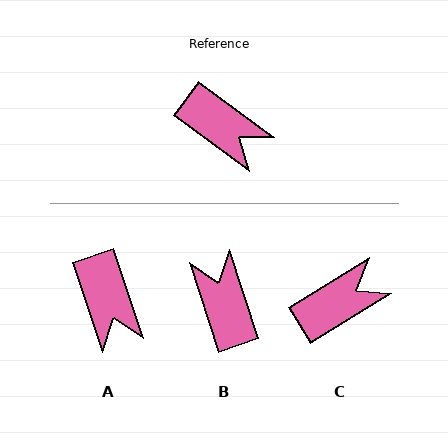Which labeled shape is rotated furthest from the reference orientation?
B, about 145 degrees away.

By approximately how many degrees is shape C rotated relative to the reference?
Approximately 68 degrees counter-clockwise.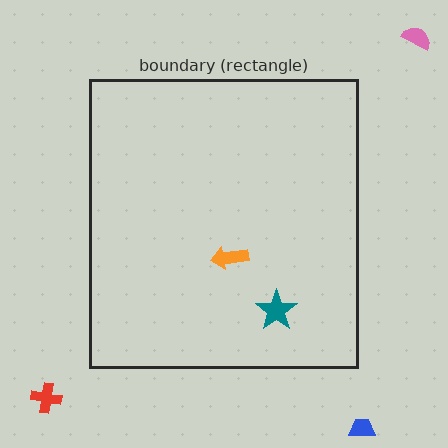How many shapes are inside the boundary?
2 inside, 3 outside.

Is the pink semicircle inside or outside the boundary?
Outside.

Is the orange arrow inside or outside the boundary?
Inside.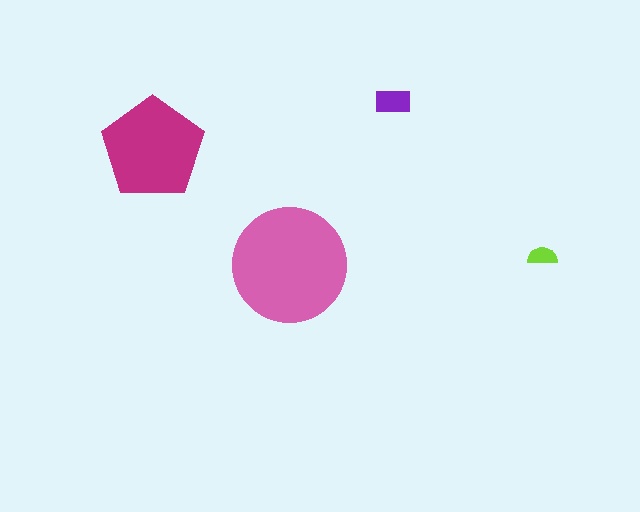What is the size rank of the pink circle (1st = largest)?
1st.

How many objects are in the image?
There are 4 objects in the image.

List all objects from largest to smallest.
The pink circle, the magenta pentagon, the purple rectangle, the lime semicircle.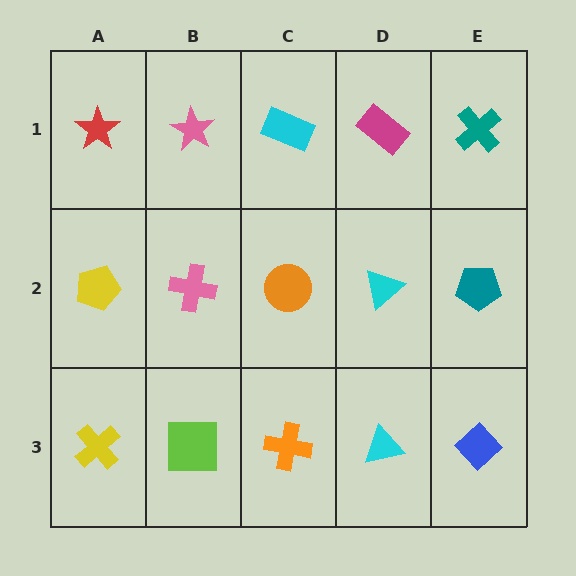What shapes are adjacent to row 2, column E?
A teal cross (row 1, column E), a blue diamond (row 3, column E), a cyan triangle (row 2, column D).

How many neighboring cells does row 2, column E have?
3.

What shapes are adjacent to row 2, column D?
A magenta rectangle (row 1, column D), a cyan triangle (row 3, column D), an orange circle (row 2, column C), a teal pentagon (row 2, column E).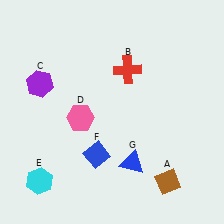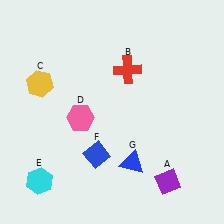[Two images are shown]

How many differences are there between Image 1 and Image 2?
There are 2 differences between the two images.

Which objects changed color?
A changed from brown to purple. C changed from purple to yellow.